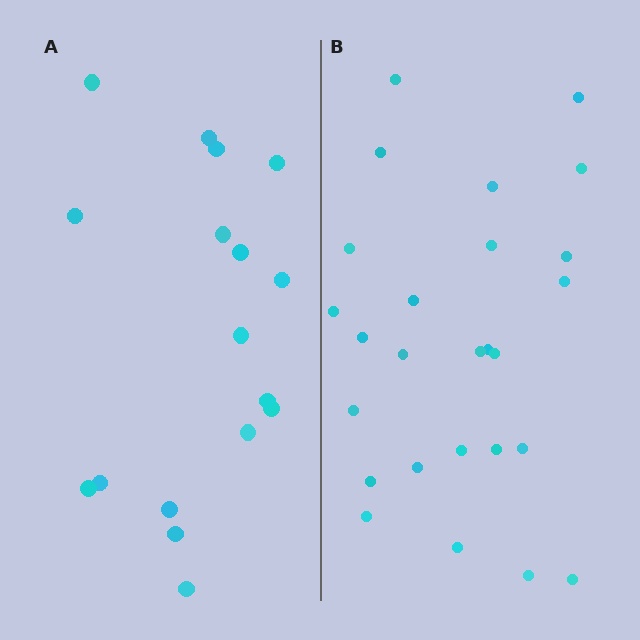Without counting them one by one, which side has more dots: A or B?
Region B (the right region) has more dots.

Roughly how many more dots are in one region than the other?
Region B has roughly 8 or so more dots than region A.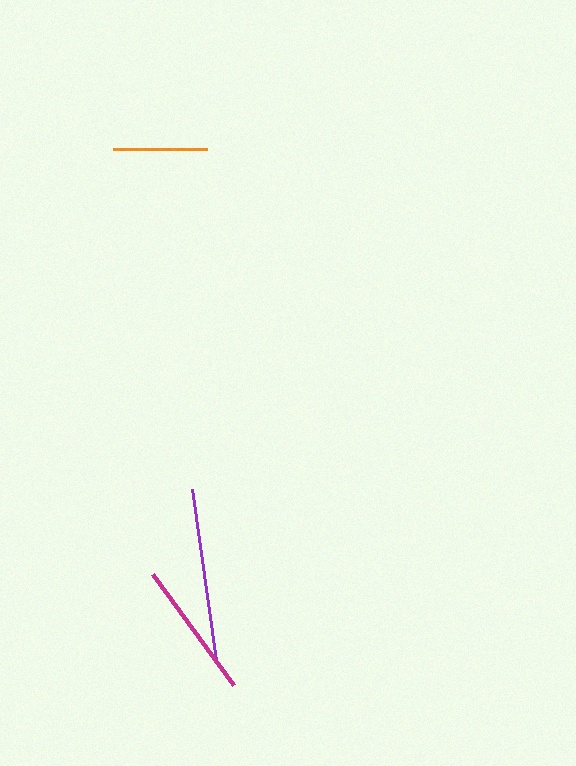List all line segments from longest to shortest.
From longest to shortest: purple, magenta, orange.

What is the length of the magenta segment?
The magenta segment is approximately 137 pixels long.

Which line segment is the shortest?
The orange line is the shortest at approximately 94 pixels.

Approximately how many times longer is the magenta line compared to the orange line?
The magenta line is approximately 1.5 times the length of the orange line.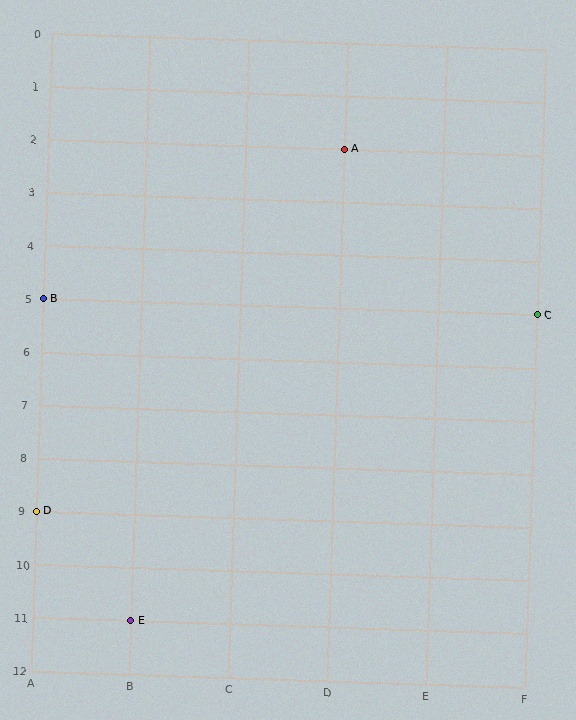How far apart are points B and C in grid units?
Points B and C are 5 columns apart.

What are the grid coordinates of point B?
Point B is at grid coordinates (A, 5).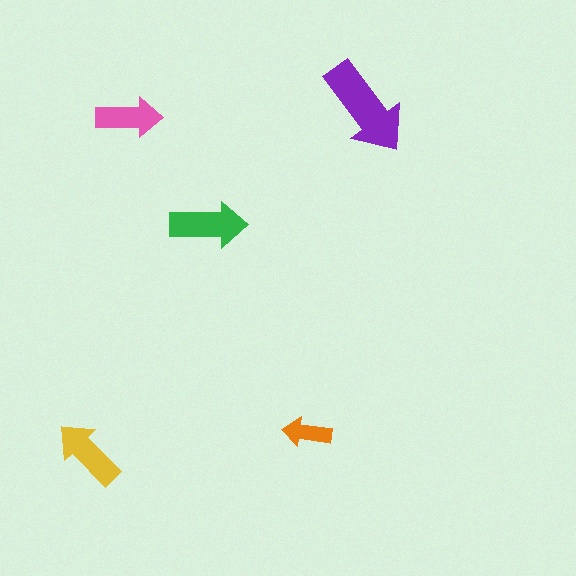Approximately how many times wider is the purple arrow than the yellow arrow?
About 1.5 times wider.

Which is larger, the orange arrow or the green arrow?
The green one.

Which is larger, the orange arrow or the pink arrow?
The pink one.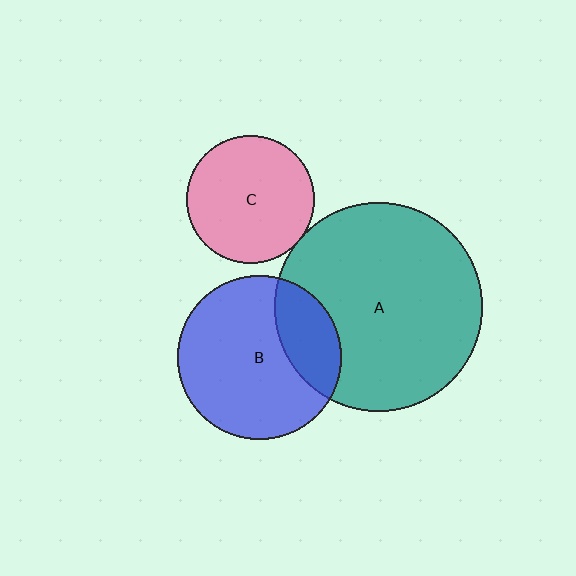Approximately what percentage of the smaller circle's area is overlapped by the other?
Approximately 25%.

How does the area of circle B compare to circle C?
Approximately 1.6 times.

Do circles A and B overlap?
Yes.